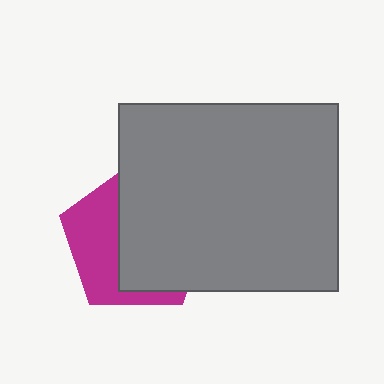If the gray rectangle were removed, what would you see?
You would see the complete magenta pentagon.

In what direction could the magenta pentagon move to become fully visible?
The magenta pentagon could move left. That would shift it out from behind the gray rectangle entirely.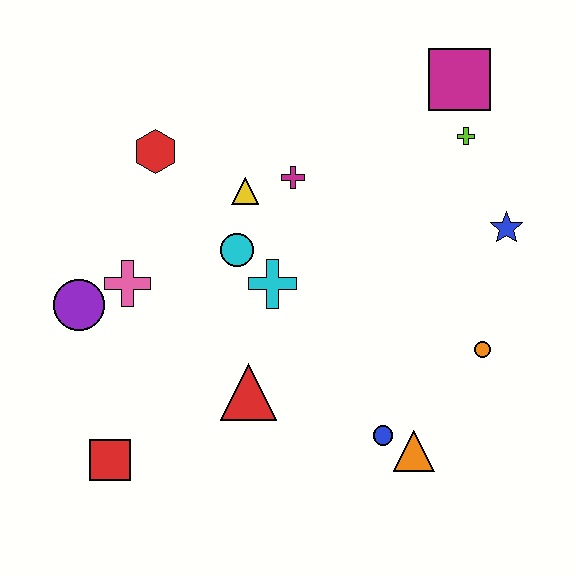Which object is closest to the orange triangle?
The blue circle is closest to the orange triangle.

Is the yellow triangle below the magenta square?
Yes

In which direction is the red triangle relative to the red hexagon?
The red triangle is below the red hexagon.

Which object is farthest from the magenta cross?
The red square is farthest from the magenta cross.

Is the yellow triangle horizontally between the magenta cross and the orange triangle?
No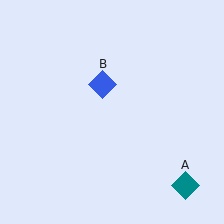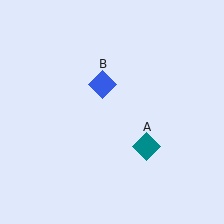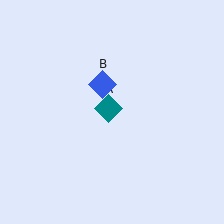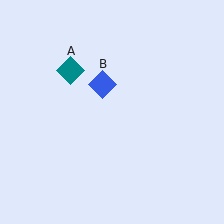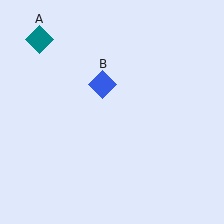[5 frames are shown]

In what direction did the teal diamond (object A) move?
The teal diamond (object A) moved up and to the left.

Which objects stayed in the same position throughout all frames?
Blue diamond (object B) remained stationary.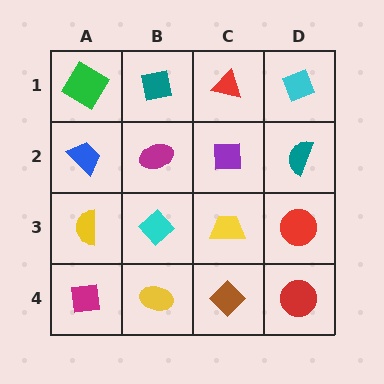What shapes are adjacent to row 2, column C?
A red triangle (row 1, column C), a yellow trapezoid (row 3, column C), a magenta ellipse (row 2, column B), a teal semicircle (row 2, column D).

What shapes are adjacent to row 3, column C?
A purple square (row 2, column C), a brown diamond (row 4, column C), a cyan diamond (row 3, column B), a red circle (row 3, column D).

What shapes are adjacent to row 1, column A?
A blue trapezoid (row 2, column A), a teal square (row 1, column B).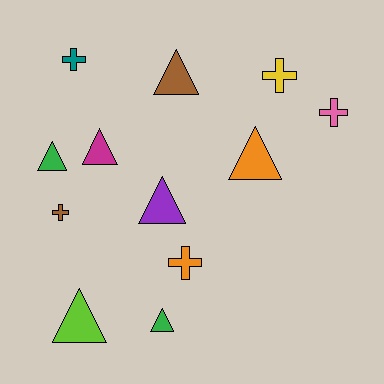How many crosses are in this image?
There are 5 crosses.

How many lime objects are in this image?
There is 1 lime object.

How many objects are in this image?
There are 12 objects.